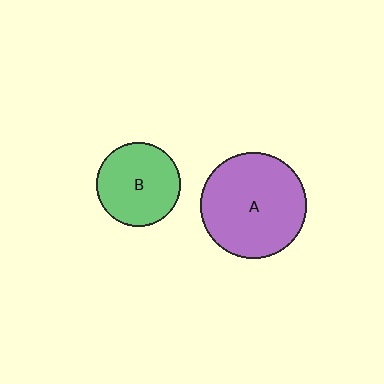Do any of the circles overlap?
No, none of the circles overlap.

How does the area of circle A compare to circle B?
Approximately 1.6 times.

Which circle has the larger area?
Circle A (purple).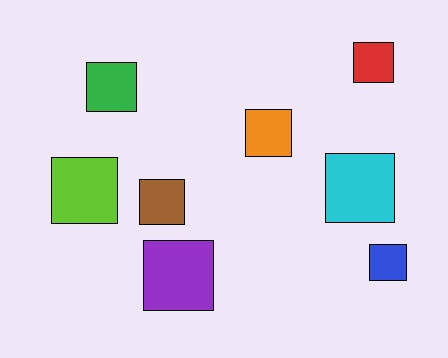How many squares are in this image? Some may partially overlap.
There are 8 squares.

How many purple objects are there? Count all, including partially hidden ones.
There is 1 purple object.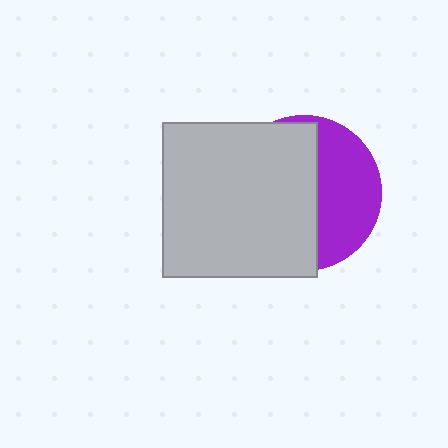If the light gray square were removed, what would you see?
You would see the complete purple circle.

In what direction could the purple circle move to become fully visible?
The purple circle could move right. That would shift it out from behind the light gray square entirely.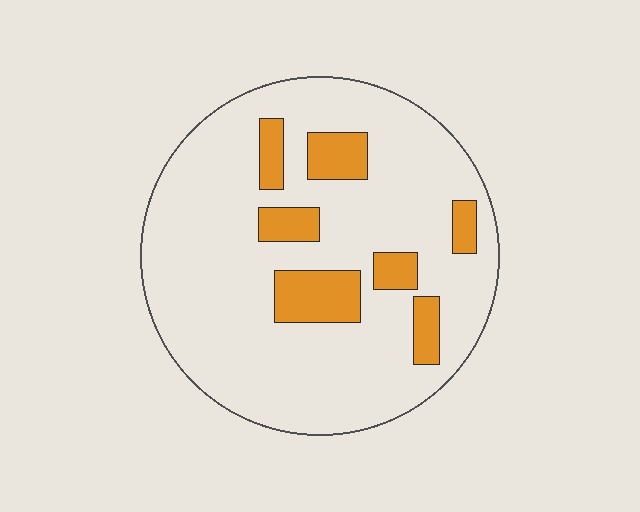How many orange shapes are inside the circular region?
7.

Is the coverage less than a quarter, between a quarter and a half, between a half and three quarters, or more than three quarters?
Less than a quarter.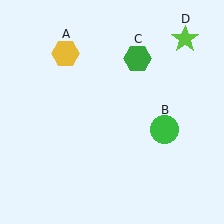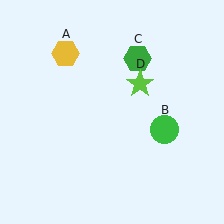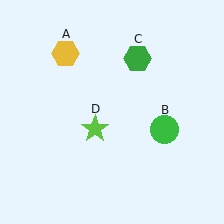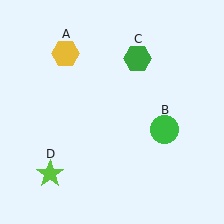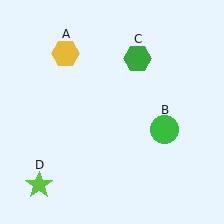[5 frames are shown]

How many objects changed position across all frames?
1 object changed position: lime star (object D).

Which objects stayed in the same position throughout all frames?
Yellow hexagon (object A) and green circle (object B) and green hexagon (object C) remained stationary.